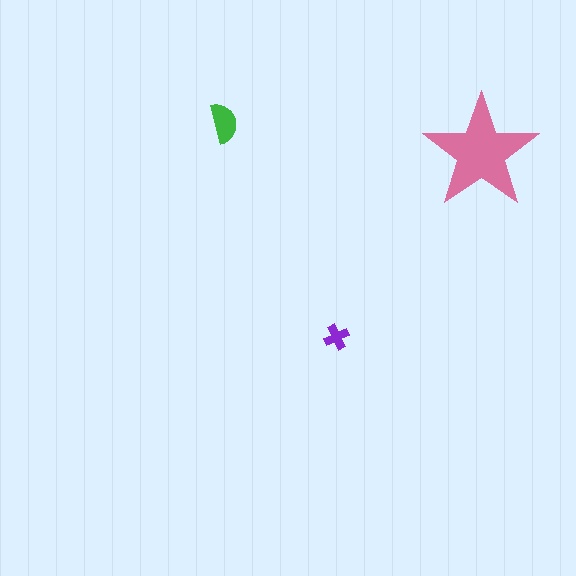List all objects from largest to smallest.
The pink star, the green semicircle, the purple cross.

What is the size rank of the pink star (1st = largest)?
1st.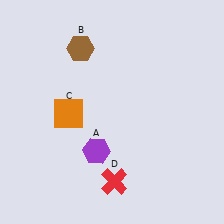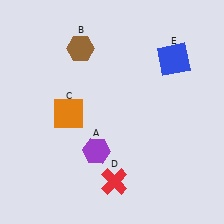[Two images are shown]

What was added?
A blue square (E) was added in Image 2.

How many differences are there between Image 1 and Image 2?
There is 1 difference between the two images.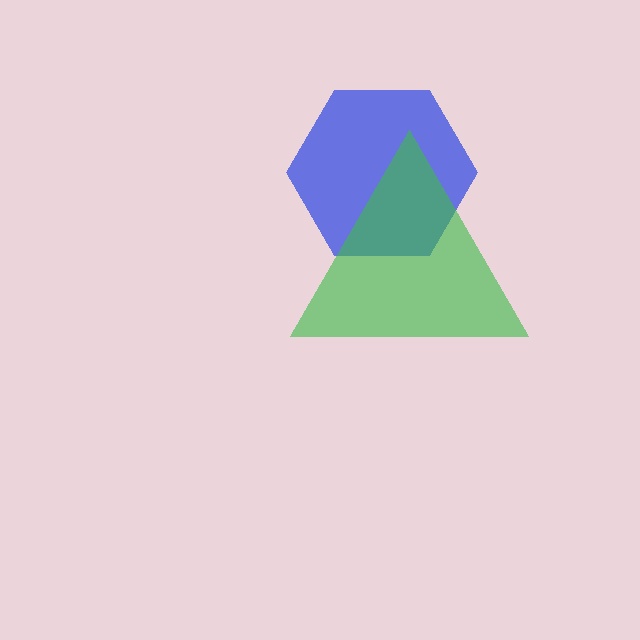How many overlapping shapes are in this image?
There are 2 overlapping shapes in the image.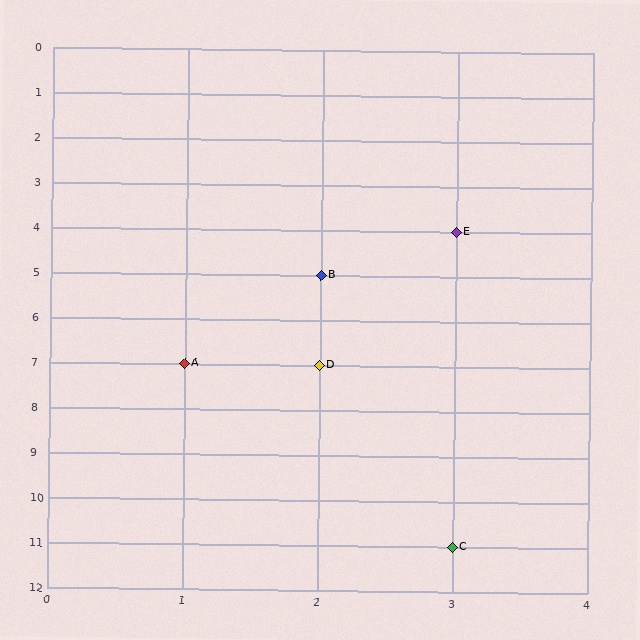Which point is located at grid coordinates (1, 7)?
Point A is at (1, 7).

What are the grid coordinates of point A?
Point A is at grid coordinates (1, 7).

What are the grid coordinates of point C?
Point C is at grid coordinates (3, 11).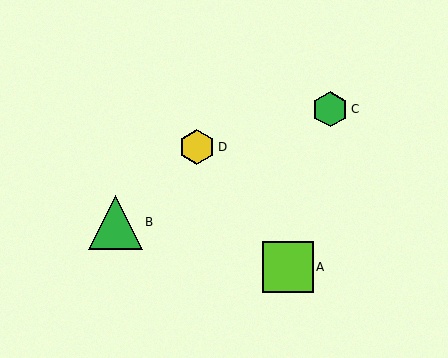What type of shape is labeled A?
Shape A is a lime square.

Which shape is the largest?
The green triangle (labeled B) is the largest.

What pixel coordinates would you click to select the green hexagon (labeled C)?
Click at (330, 109) to select the green hexagon C.